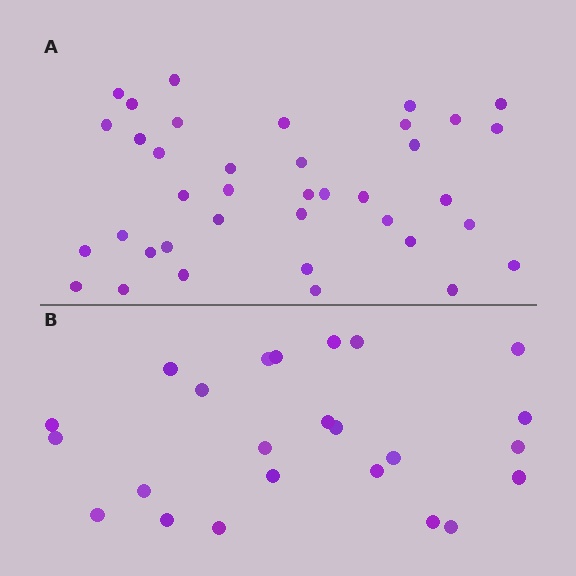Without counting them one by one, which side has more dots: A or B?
Region A (the top region) has more dots.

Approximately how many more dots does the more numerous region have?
Region A has approximately 15 more dots than region B.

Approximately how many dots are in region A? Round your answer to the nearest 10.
About 40 dots. (The exact count is 38, which rounds to 40.)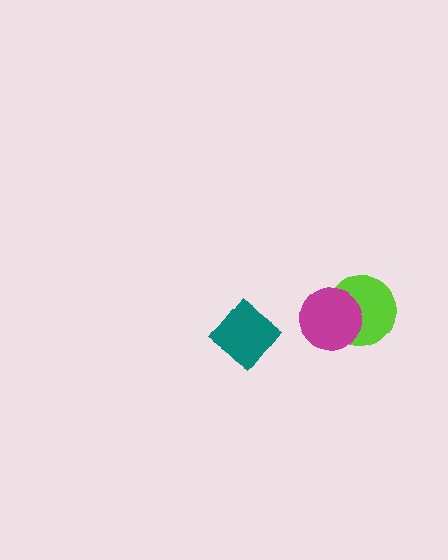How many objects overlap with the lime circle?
1 object overlaps with the lime circle.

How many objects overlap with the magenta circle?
1 object overlaps with the magenta circle.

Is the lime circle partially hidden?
Yes, it is partially covered by another shape.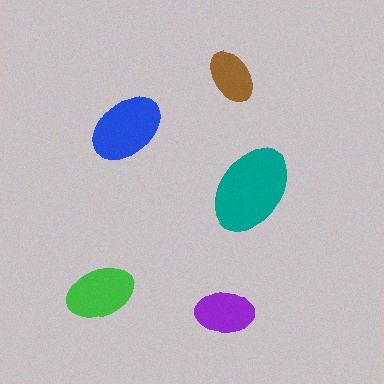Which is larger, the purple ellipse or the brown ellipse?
The purple one.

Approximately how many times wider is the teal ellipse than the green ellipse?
About 1.5 times wider.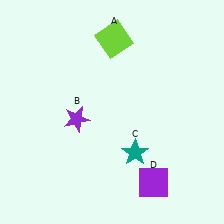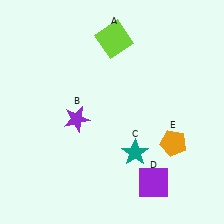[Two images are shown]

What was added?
An orange pentagon (E) was added in Image 2.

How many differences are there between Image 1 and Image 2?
There is 1 difference between the two images.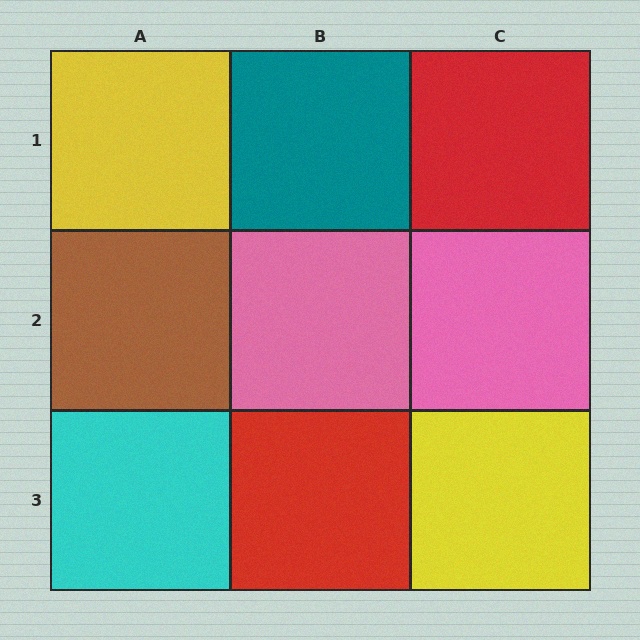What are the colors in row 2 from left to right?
Brown, pink, pink.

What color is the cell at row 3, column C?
Yellow.